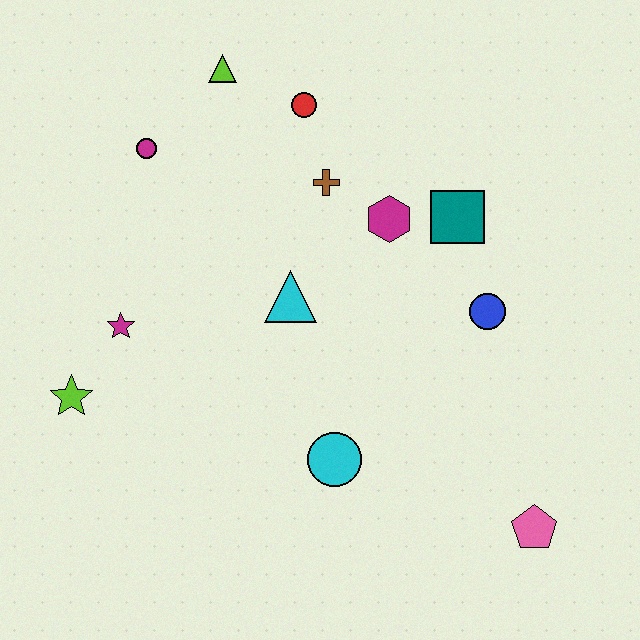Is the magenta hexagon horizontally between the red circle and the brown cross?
No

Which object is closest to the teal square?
The magenta hexagon is closest to the teal square.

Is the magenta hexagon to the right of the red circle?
Yes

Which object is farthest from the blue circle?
The lime star is farthest from the blue circle.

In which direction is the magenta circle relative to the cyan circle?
The magenta circle is above the cyan circle.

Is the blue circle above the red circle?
No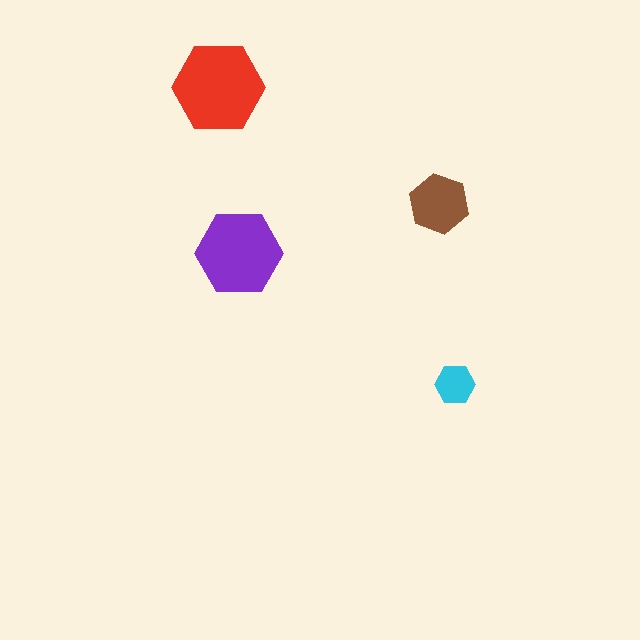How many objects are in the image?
There are 4 objects in the image.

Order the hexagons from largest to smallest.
the red one, the purple one, the brown one, the cyan one.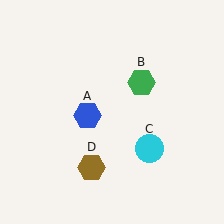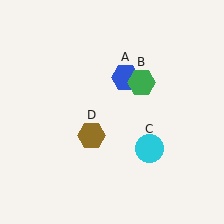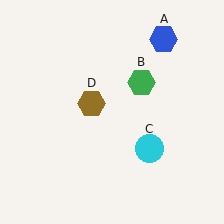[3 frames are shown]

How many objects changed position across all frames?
2 objects changed position: blue hexagon (object A), brown hexagon (object D).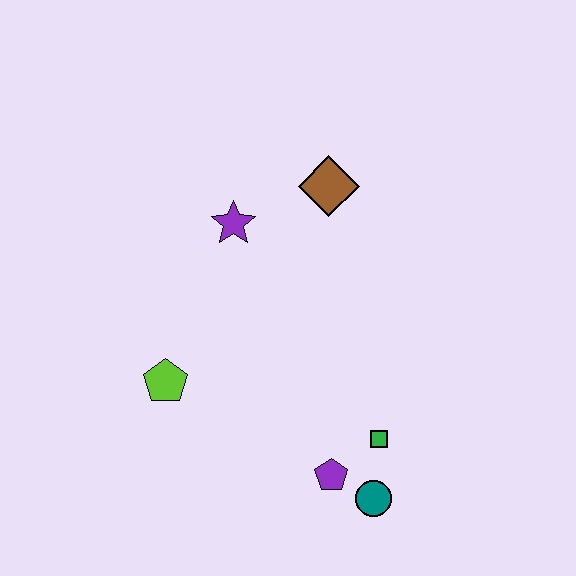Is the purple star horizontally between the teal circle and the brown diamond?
No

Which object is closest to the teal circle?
The purple pentagon is closest to the teal circle.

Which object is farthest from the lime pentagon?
The brown diamond is farthest from the lime pentagon.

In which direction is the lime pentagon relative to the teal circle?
The lime pentagon is to the left of the teal circle.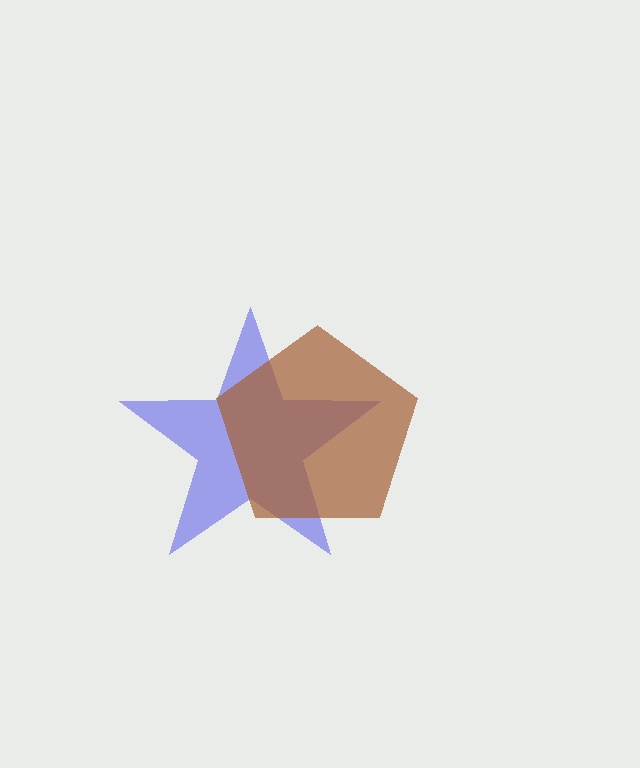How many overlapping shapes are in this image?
There are 2 overlapping shapes in the image.